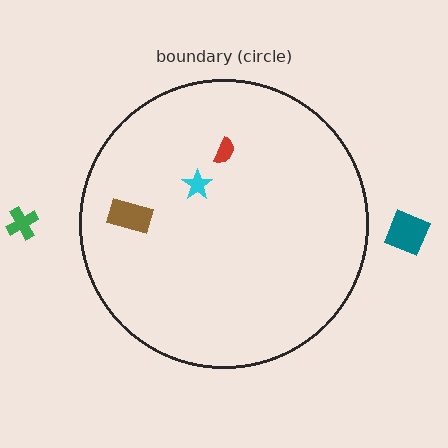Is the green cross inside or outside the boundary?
Outside.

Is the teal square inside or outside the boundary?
Outside.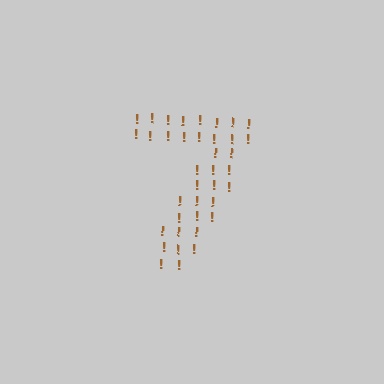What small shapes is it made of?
It is made of small exclamation marks.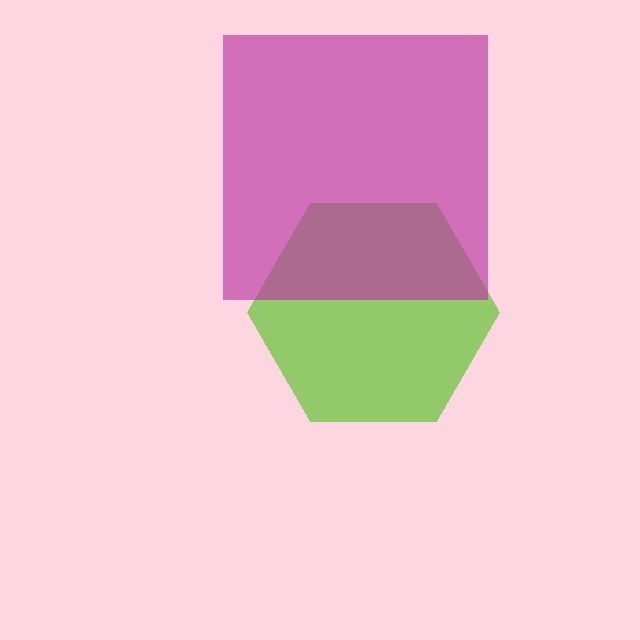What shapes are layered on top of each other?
The layered shapes are: a lime hexagon, a magenta square.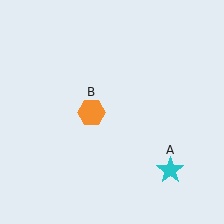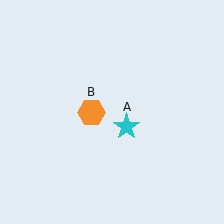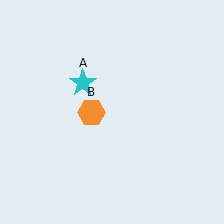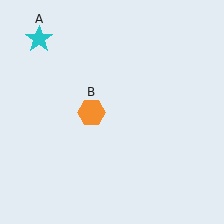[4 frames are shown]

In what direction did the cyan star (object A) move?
The cyan star (object A) moved up and to the left.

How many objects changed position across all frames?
1 object changed position: cyan star (object A).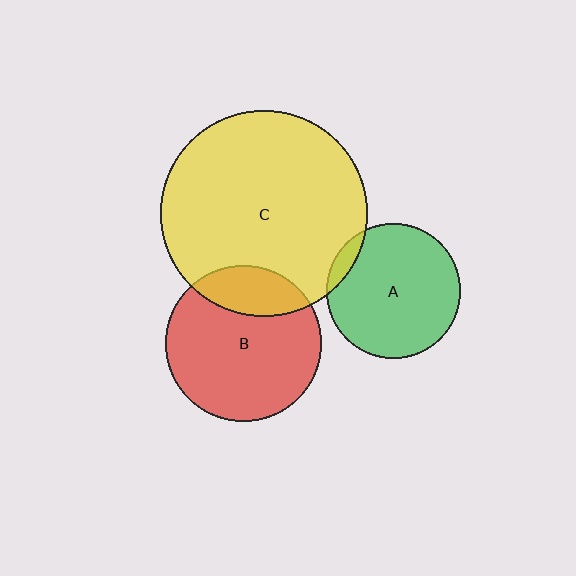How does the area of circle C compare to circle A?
Approximately 2.4 times.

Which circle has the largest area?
Circle C (yellow).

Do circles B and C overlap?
Yes.